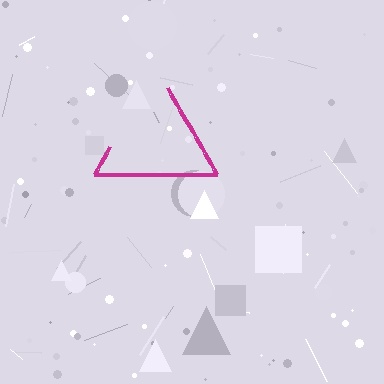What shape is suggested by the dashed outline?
The dashed outline suggests a triangle.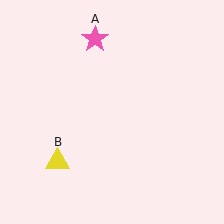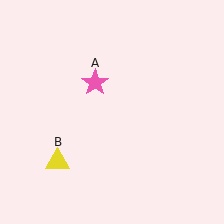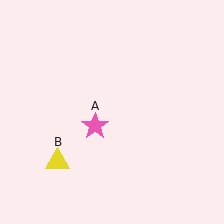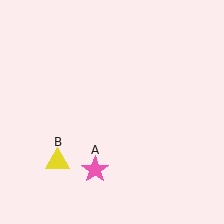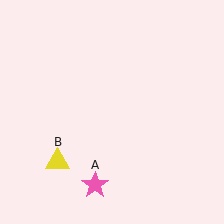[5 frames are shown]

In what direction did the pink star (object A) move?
The pink star (object A) moved down.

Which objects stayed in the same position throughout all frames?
Yellow triangle (object B) remained stationary.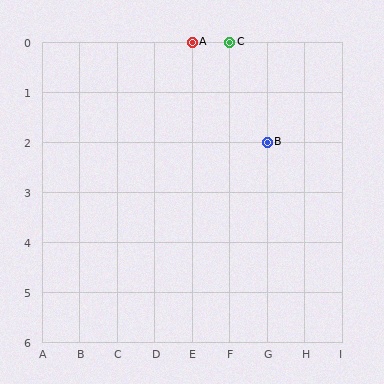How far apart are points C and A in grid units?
Points C and A are 1 column apart.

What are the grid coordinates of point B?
Point B is at grid coordinates (G, 2).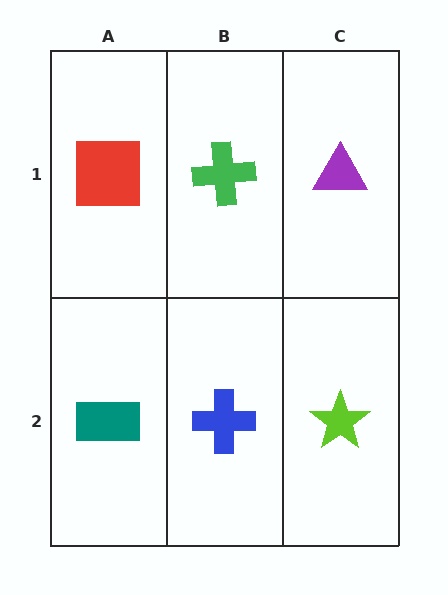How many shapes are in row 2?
3 shapes.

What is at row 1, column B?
A green cross.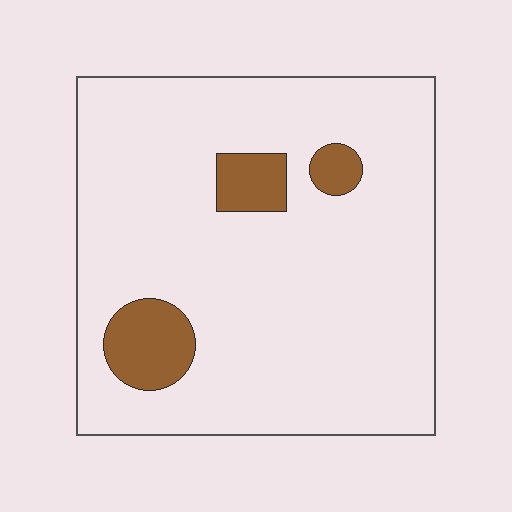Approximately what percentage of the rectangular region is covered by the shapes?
Approximately 10%.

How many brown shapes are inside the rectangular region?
3.